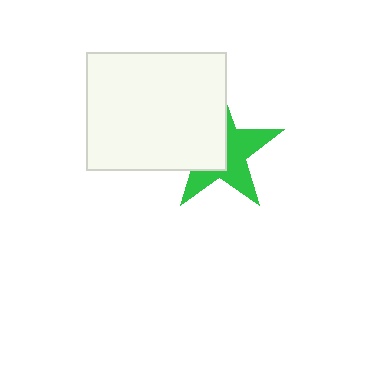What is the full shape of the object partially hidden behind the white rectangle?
The partially hidden object is a green star.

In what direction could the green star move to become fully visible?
The green star could move right. That would shift it out from behind the white rectangle entirely.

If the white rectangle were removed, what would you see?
You would see the complete green star.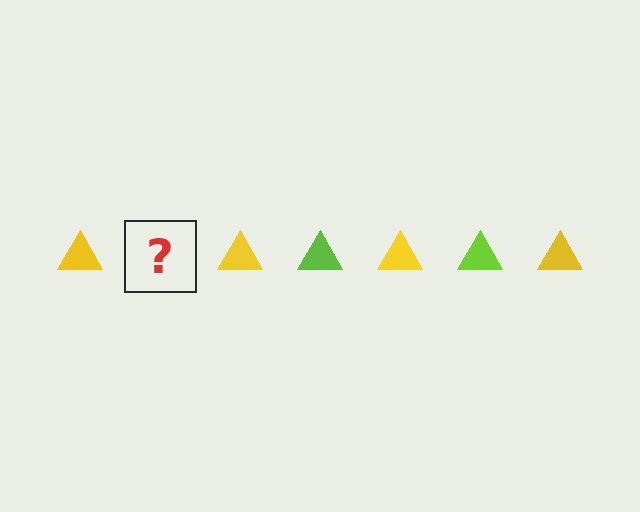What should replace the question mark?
The question mark should be replaced with a lime triangle.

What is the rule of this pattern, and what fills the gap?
The rule is that the pattern cycles through yellow, lime triangles. The gap should be filled with a lime triangle.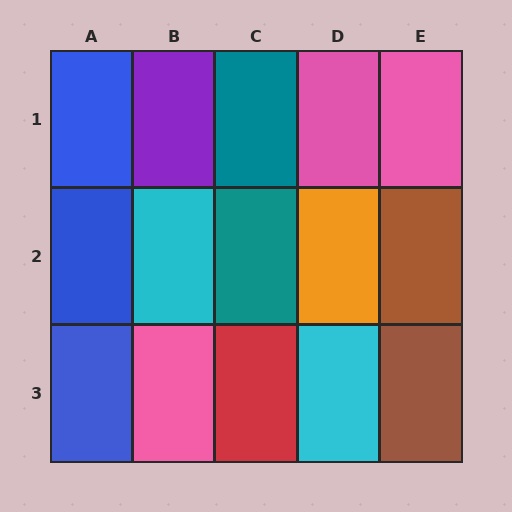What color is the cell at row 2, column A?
Blue.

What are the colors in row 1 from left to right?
Blue, purple, teal, pink, pink.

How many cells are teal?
2 cells are teal.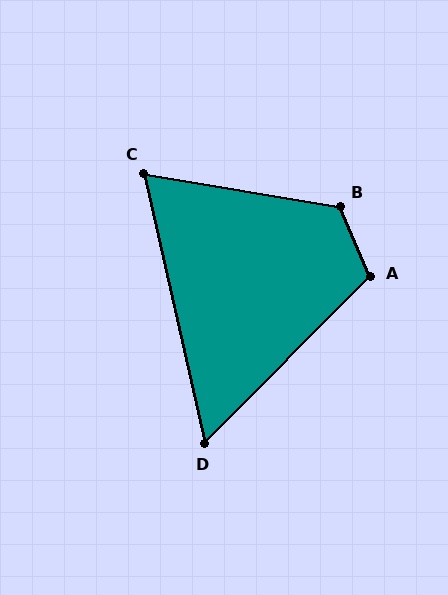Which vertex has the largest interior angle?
B, at approximately 123 degrees.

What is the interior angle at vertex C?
Approximately 68 degrees (acute).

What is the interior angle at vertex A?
Approximately 112 degrees (obtuse).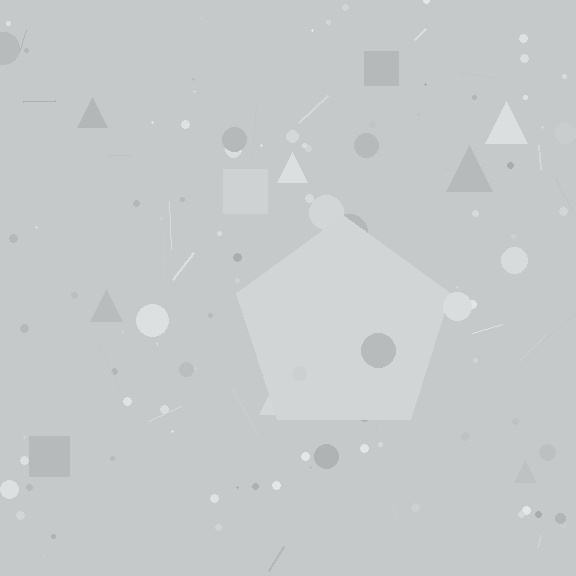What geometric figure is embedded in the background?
A pentagon is embedded in the background.